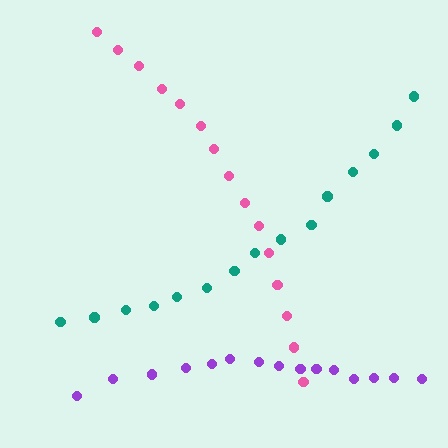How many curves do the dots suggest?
There are 3 distinct paths.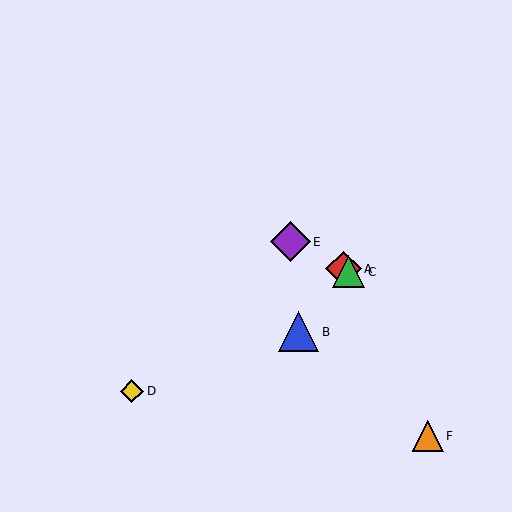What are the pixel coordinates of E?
Object E is at (290, 242).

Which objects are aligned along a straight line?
Objects A, C, E are aligned along a straight line.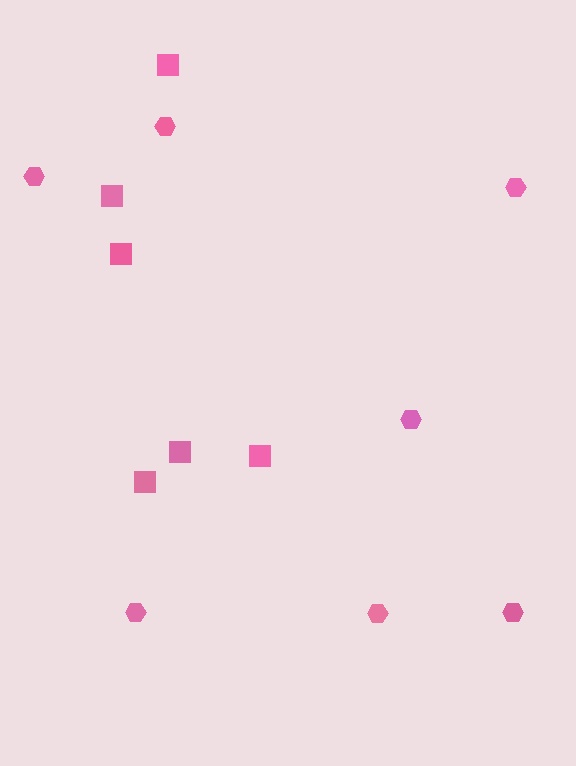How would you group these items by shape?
There are 2 groups: one group of hexagons (7) and one group of squares (6).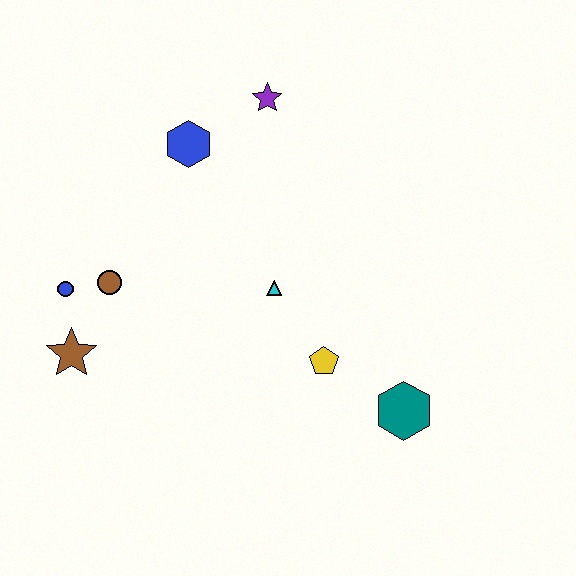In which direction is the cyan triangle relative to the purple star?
The cyan triangle is below the purple star.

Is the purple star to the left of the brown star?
No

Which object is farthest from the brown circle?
The teal hexagon is farthest from the brown circle.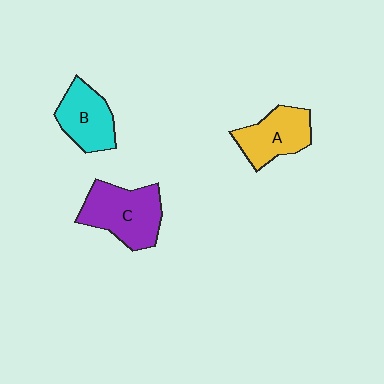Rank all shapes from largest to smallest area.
From largest to smallest: C (purple), A (yellow), B (cyan).